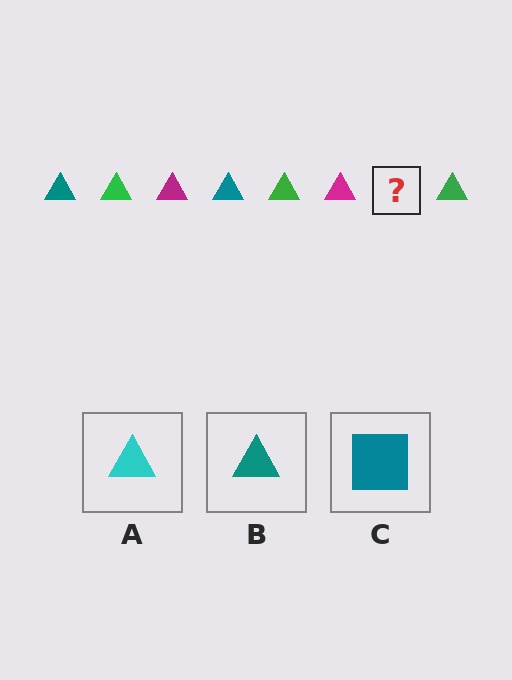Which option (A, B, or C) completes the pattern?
B.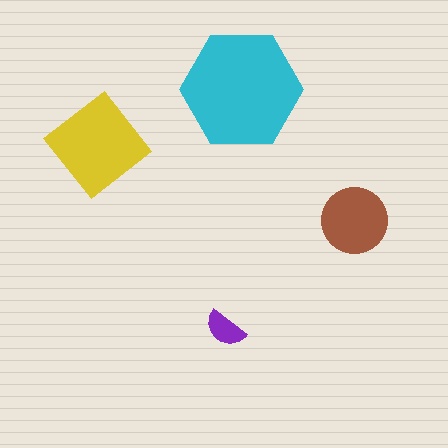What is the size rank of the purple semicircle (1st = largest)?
4th.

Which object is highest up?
The cyan hexagon is topmost.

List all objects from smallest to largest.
The purple semicircle, the brown circle, the yellow diamond, the cyan hexagon.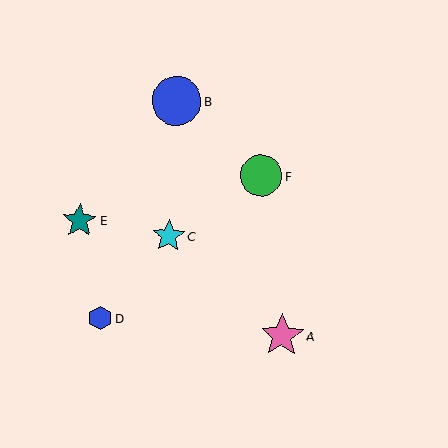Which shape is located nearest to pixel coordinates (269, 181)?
The green circle (labeled F) at (261, 175) is nearest to that location.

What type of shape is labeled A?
Shape A is a pink star.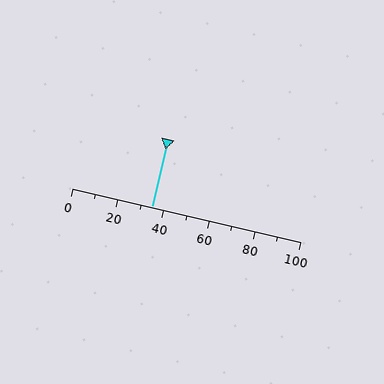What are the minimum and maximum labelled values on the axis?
The axis runs from 0 to 100.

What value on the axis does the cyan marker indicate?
The marker indicates approximately 35.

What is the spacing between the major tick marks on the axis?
The major ticks are spaced 20 apart.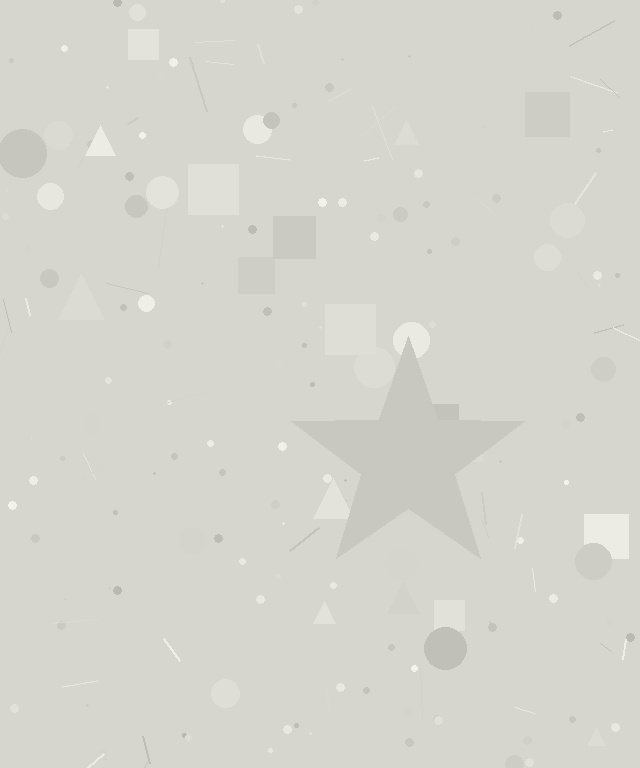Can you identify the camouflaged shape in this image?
The camouflaged shape is a star.